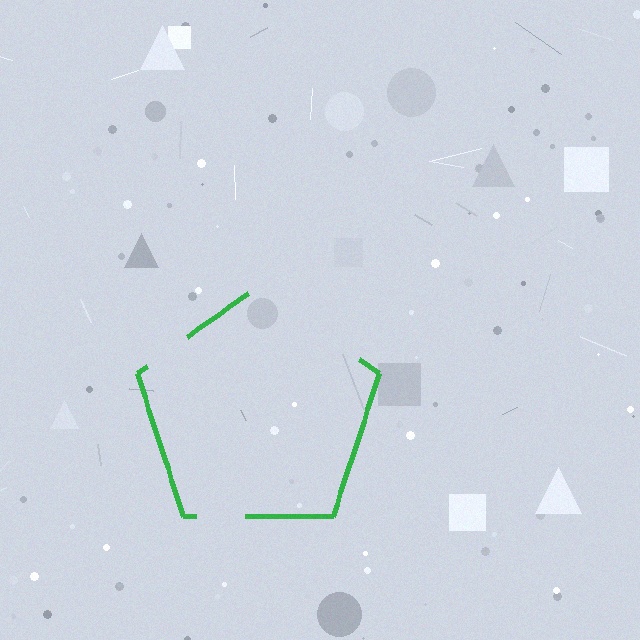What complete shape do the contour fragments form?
The contour fragments form a pentagon.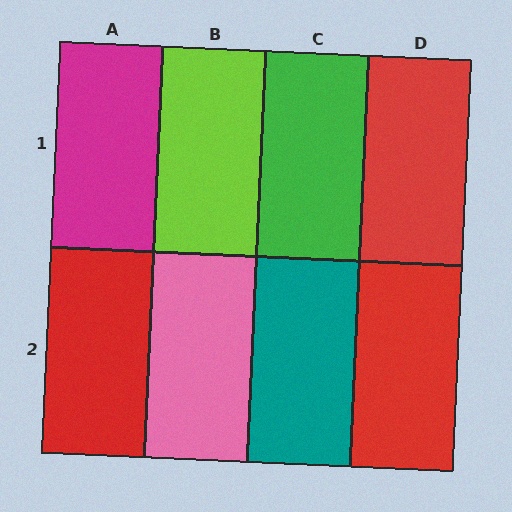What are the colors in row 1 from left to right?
Magenta, lime, green, red.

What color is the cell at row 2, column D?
Red.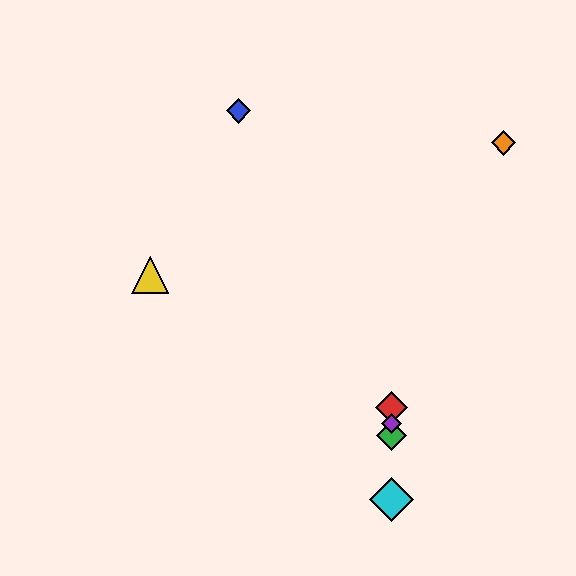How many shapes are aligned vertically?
4 shapes (the red diamond, the green diamond, the purple diamond, the cyan diamond) are aligned vertically.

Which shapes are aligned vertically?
The red diamond, the green diamond, the purple diamond, the cyan diamond are aligned vertically.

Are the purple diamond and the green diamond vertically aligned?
Yes, both are at x≈391.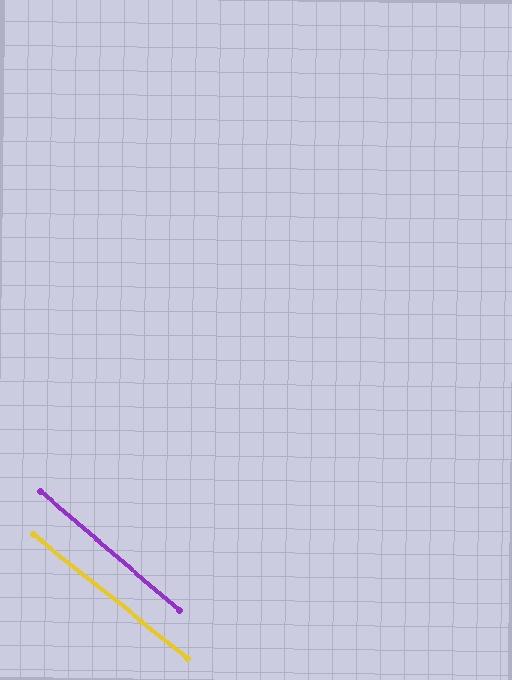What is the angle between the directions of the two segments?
Approximately 2 degrees.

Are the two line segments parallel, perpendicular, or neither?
Parallel — their directions differ by only 1.9°.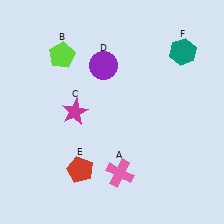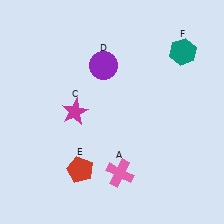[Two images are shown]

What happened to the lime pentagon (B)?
The lime pentagon (B) was removed in Image 2. It was in the top-left area of Image 1.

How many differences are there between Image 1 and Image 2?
There is 1 difference between the two images.